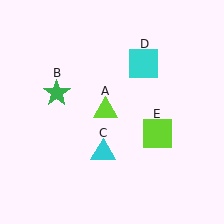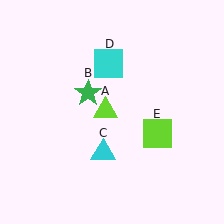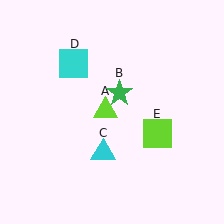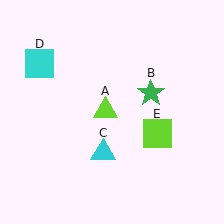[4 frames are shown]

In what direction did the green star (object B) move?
The green star (object B) moved right.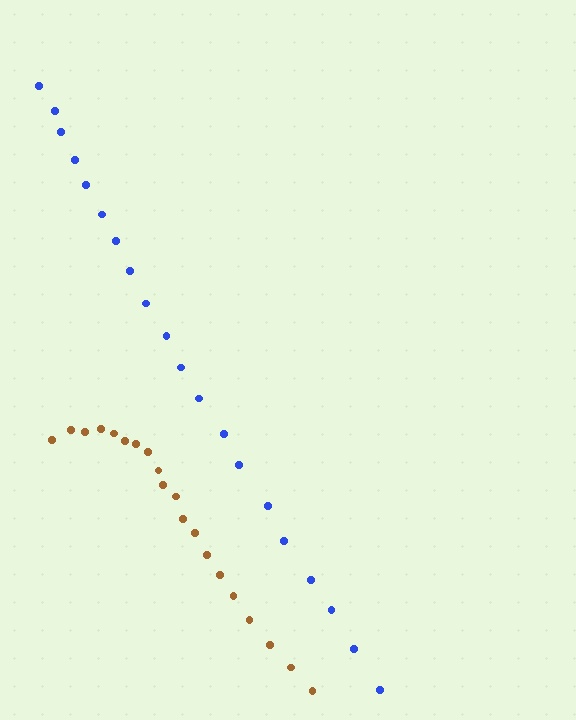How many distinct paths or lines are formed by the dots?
There are 2 distinct paths.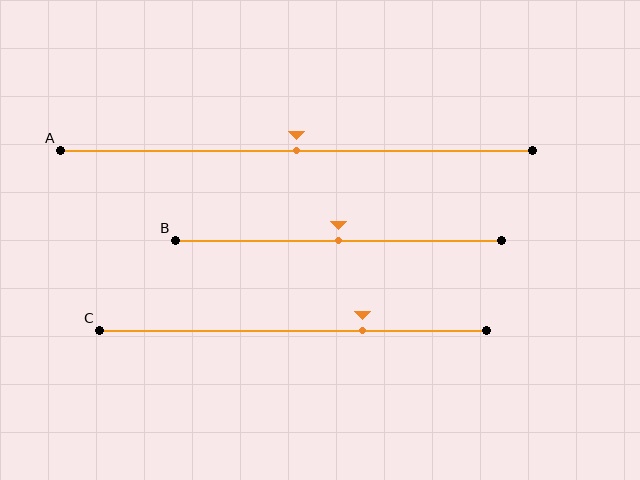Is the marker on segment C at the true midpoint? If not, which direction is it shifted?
No, the marker on segment C is shifted to the right by about 18% of the segment length.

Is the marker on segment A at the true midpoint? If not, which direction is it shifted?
Yes, the marker on segment A is at the true midpoint.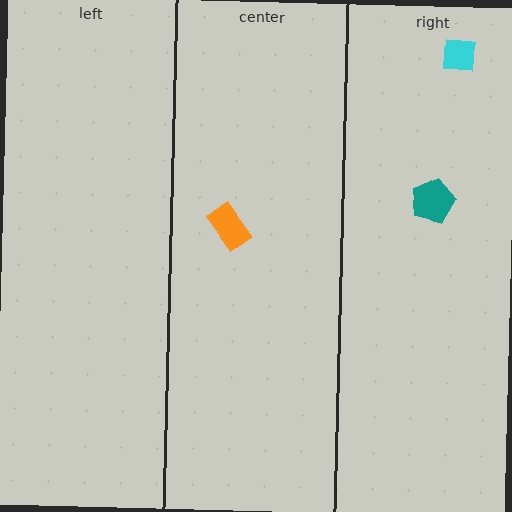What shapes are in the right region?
The teal pentagon, the cyan square.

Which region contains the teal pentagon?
The right region.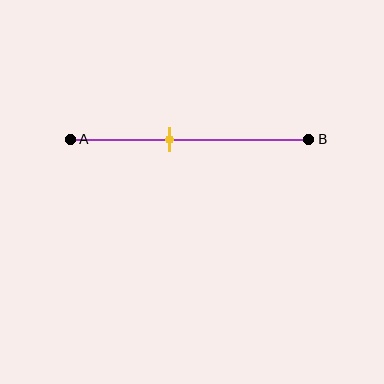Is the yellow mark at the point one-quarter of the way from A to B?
No, the mark is at about 40% from A, not at the 25% one-quarter point.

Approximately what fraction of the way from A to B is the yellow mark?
The yellow mark is approximately 40% of the way from A to B.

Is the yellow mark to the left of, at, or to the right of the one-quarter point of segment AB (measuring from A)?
The yellow mark is to the right of the one-quarter point of segment AB.